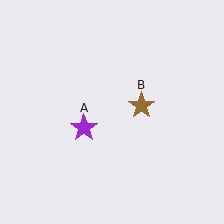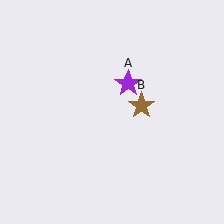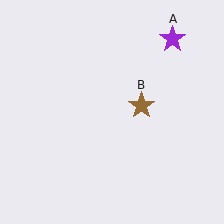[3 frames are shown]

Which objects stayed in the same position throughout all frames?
Brown star (object B) remained stationary.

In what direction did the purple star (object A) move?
The purple star (object A) moved up and to the right.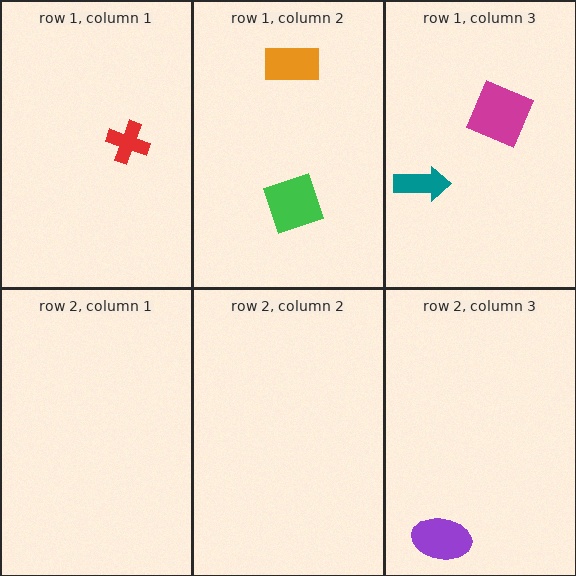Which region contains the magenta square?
The row 1, column 3 region.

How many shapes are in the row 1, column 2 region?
2.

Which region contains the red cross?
The row 1, column 1 region.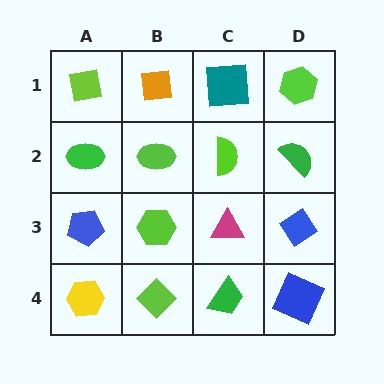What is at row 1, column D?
A lime hexagon.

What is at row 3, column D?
A blue diamond.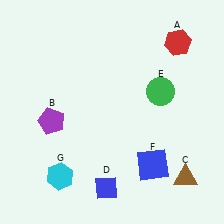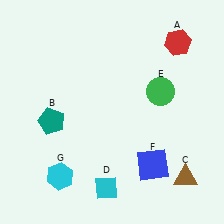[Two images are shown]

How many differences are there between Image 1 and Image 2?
There are 2 differences between the two images.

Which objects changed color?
B changed from purple to teal. D changed from blue to cyan.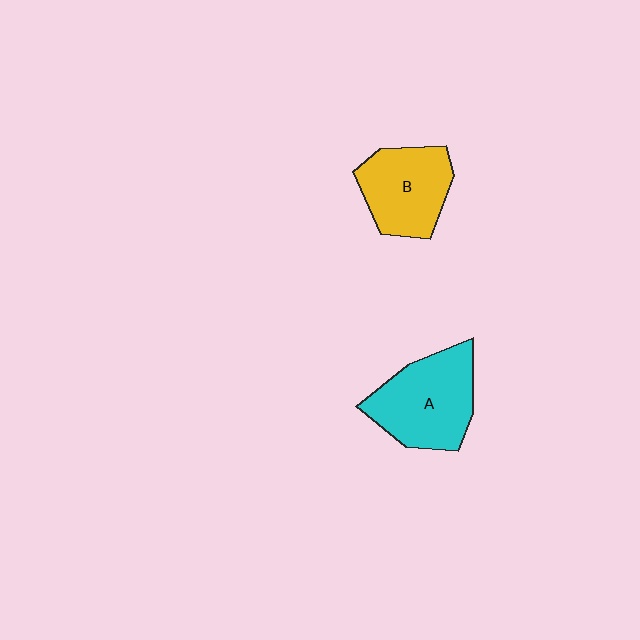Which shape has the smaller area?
Shape B (yellow).